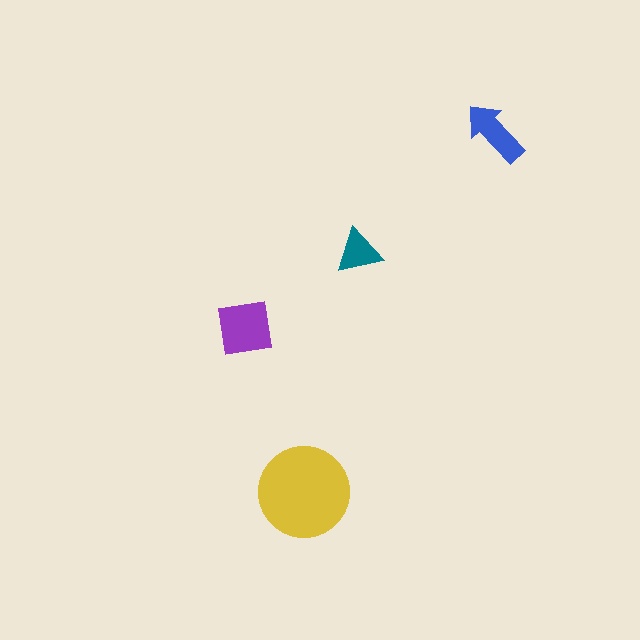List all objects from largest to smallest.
The yellow circle, the purple square, the blue arrow, the teal triangle.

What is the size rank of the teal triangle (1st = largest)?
4th.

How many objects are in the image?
There are 4 objects in the image.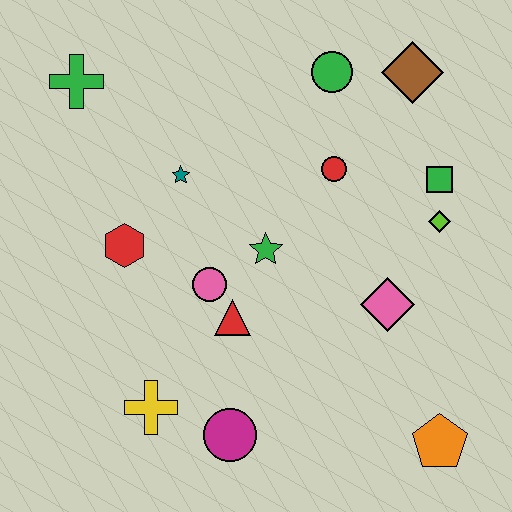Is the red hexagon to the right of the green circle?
No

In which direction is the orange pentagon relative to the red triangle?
The orange pentagon is to the right of the red triangle.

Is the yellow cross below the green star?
Yes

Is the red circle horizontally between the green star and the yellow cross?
No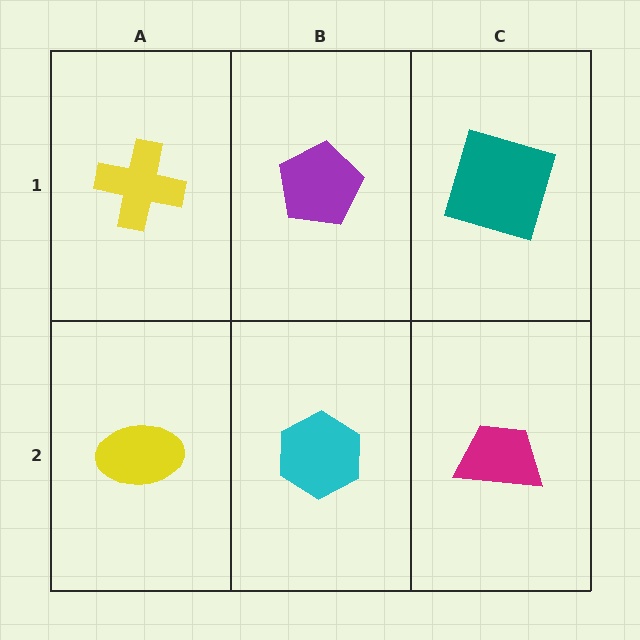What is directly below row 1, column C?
A magenta trapezoid.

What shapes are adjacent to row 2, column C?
A teal square (row 1, column C), a cyan hexagon (row 2, column B).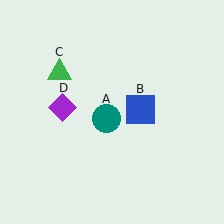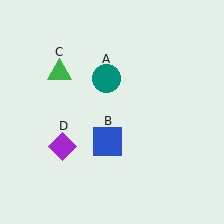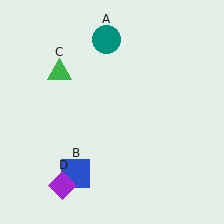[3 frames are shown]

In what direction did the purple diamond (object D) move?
The purple diamond (object D) moved down.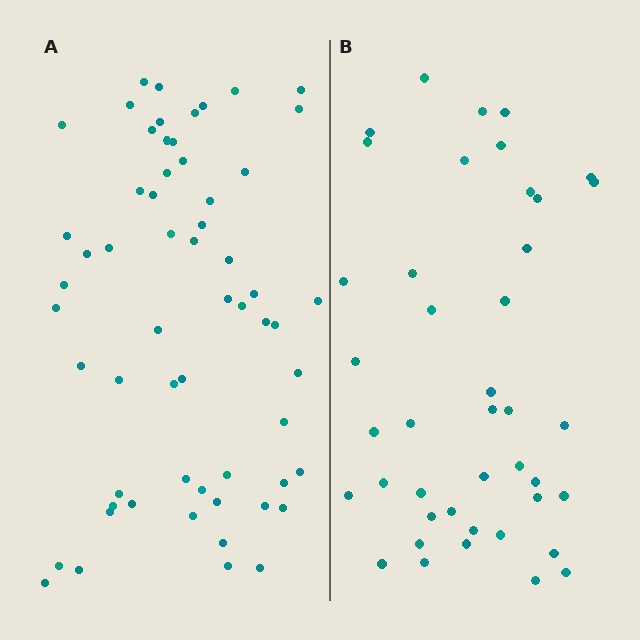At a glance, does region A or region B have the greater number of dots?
Region A (the left region) has more dots.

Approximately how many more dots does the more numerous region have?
Region A has approximately 20 more dots than region B.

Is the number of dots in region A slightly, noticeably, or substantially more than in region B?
Region A has noticeably more, but not dramatically so. The ratio is roughly 1.4 to 1.